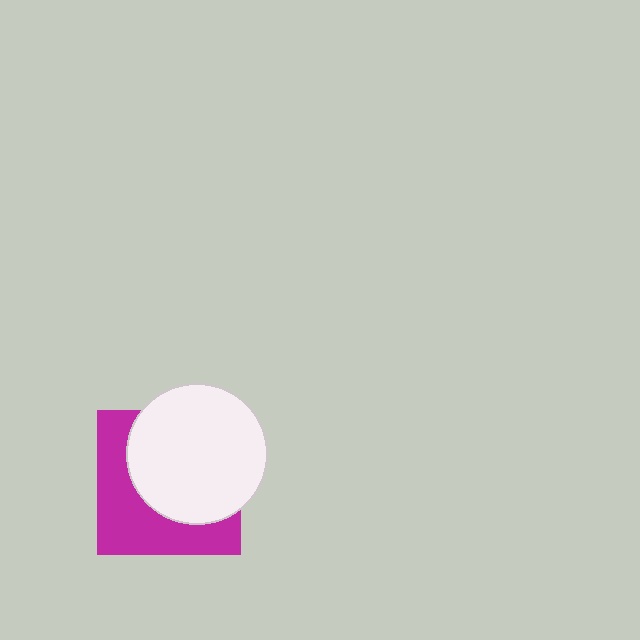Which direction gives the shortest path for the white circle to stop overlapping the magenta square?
Moving toward the upper-right gives the shortest separation.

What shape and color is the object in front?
The object in front is a white circle.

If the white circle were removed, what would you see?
You would see the complete magenta square.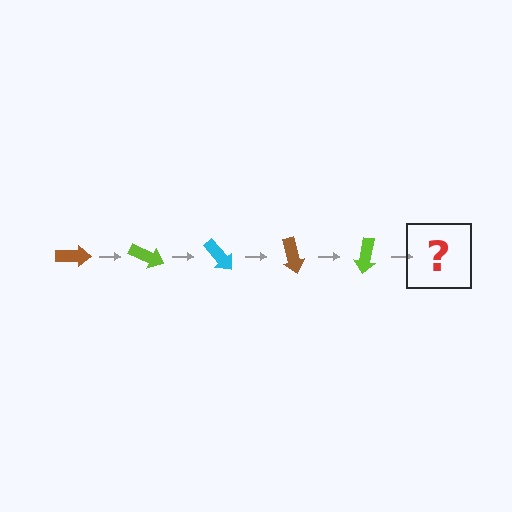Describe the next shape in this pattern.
It should be a cyan arrow, rotated 125 degrees from the start.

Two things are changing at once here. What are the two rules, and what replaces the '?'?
The two rules are that it rotates 25 degrees each step and the color cycles through brown, lime, and cyan. The '?' should be a cyan arrow, rotated 125 degrees from the start.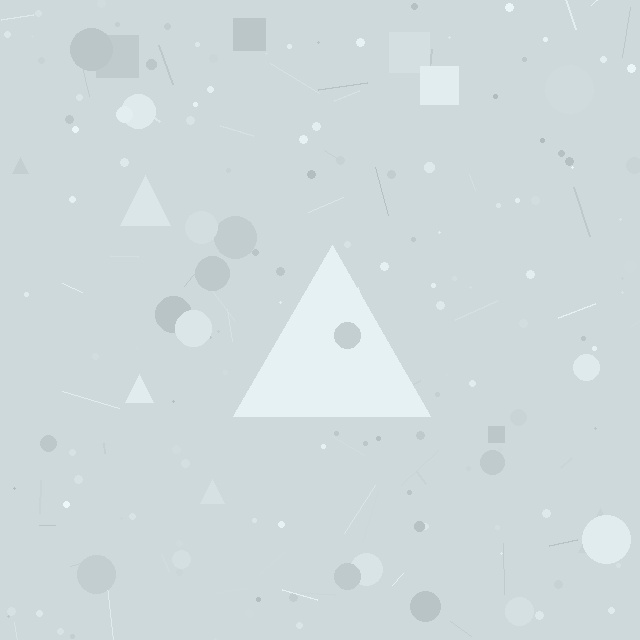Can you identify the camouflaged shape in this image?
The camouflaged shape is a triangle.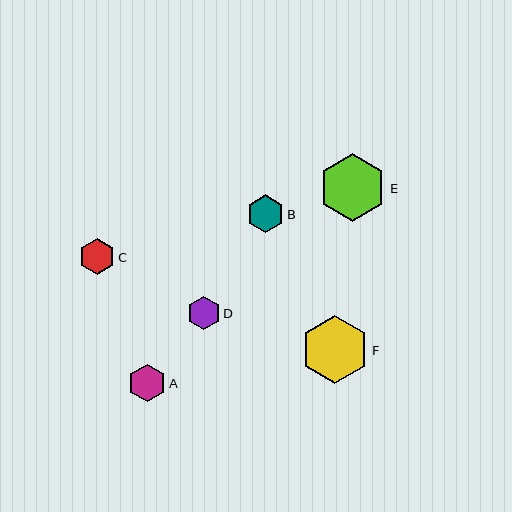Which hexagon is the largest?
Hexagon F is the largest with a size of approximately 69 pixels.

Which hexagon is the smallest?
Hexagon D is the smallest with a size of approximately 33 pixels.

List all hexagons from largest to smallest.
From largest to smallest: F, E, B, A, C, D.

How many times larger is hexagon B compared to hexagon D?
Hexagon B is approximately 1.1 times the size of hexagon D.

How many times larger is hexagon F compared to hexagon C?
Hexagon F is approximately 1.9 times the size of hexagon C.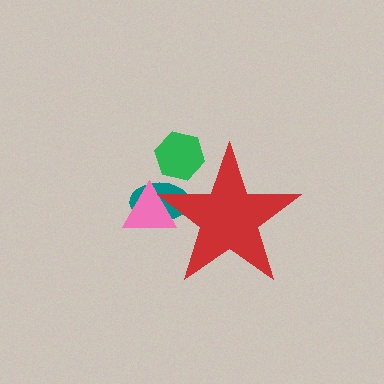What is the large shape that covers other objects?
A red star.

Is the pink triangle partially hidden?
Yes, the pink triangle is partially hidden behind the red star.